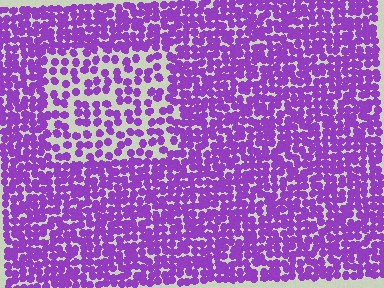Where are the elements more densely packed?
The elements are more densely packed outside the rectangle boundary.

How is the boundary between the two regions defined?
The boundary is defined by a change in element density (approximately 1.9x ratio). All elements are the same color, size, and shape.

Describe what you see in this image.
The image contains small purple elements arranged at two different densities. A rectangle-shaped region is visible where the elements are less densely packed than the surrounding area.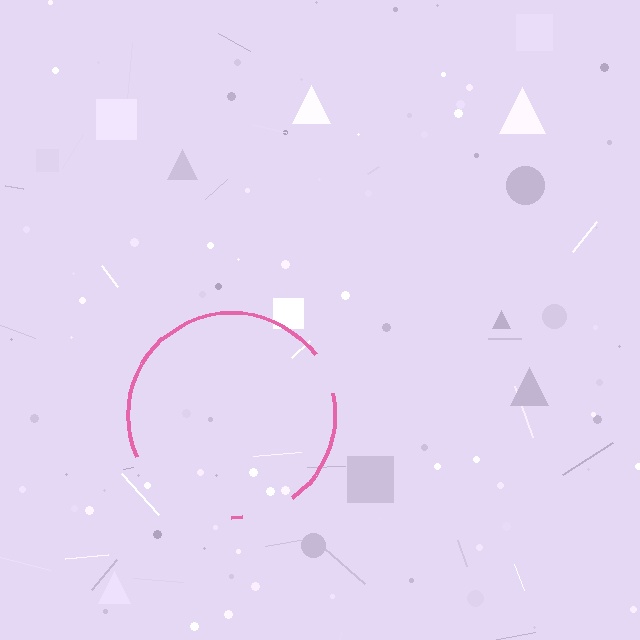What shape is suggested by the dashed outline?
The dashed outline suggests a circle.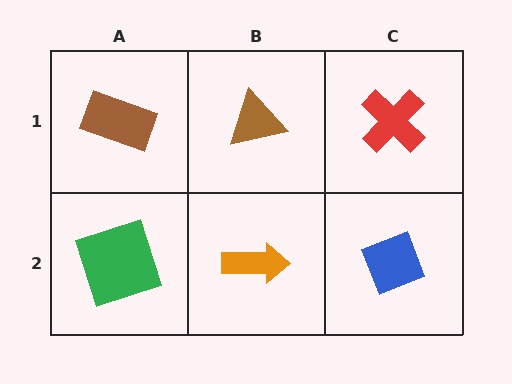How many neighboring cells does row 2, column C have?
2.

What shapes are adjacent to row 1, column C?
A blue diamond (row 2, column C), a brown triangle (row 1, column B).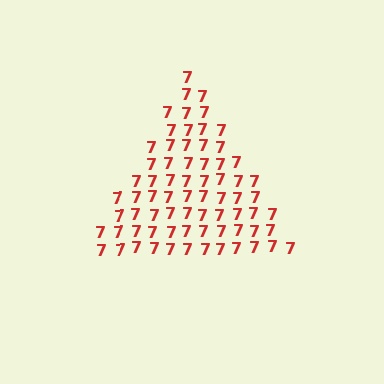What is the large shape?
The large shape is a triangle.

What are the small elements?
The small elements are digit 7's.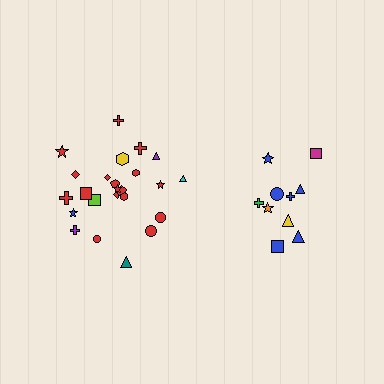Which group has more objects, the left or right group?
The left group.